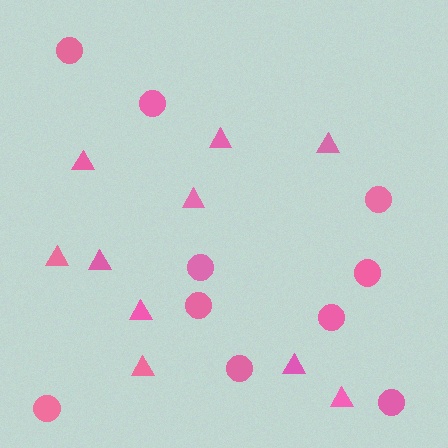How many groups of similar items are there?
There are 2 groups: one group of triangles (10) and one group of circles (10).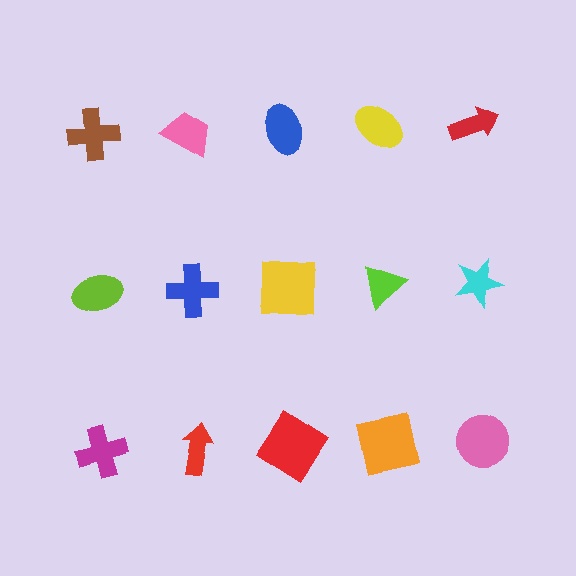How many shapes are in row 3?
5 shapes.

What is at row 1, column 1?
A brown cross.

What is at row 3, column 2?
A red arrow.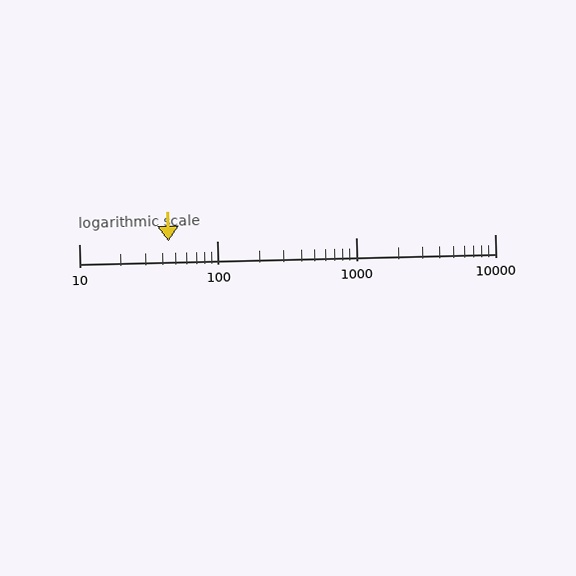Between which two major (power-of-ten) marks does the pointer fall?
The pointer is between 10 and 100.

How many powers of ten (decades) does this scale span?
The scale spans 3 decades, from 10 to 10000.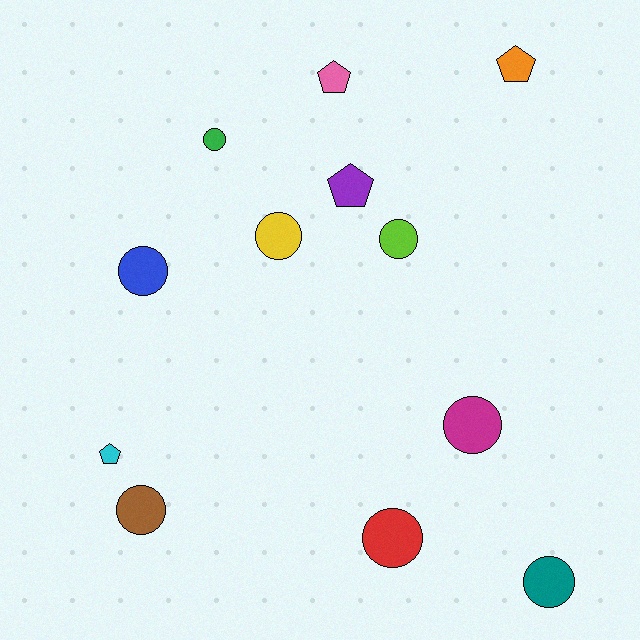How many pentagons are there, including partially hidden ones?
There are 4 pentagons.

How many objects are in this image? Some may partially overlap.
There are 12 objects.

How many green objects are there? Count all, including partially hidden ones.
There is 1 green object.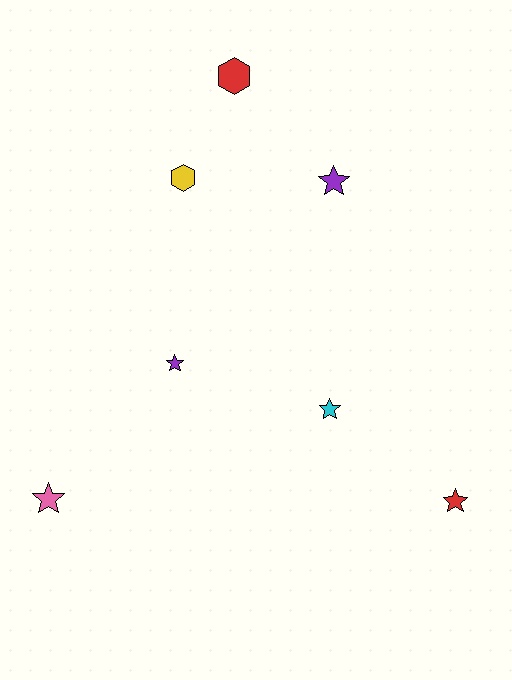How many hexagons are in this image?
There are 2 hexagons.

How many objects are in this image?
There are 7 objects.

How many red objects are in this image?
There are 2 red objects.